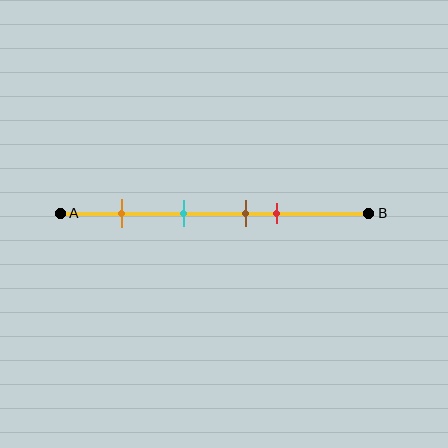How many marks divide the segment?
There are 4 marks dividing the segment.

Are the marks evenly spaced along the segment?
No, the marks are not evenly spaced.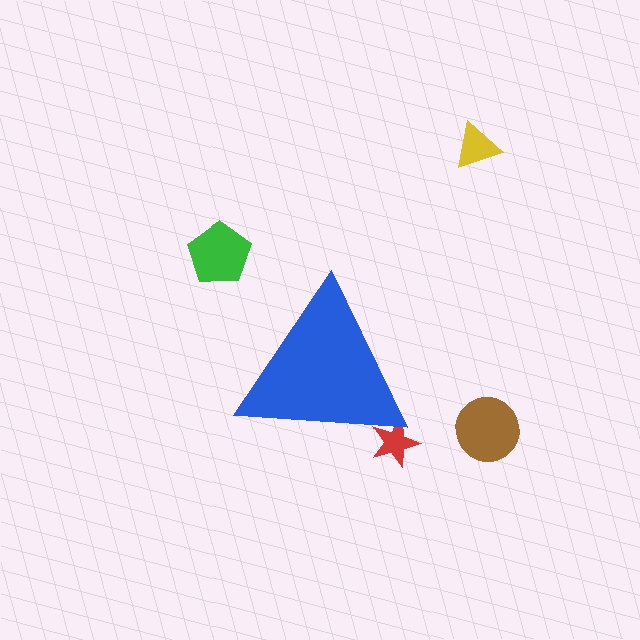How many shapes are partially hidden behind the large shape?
1 shape is partially hidden.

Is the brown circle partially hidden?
No, the brown circle is fully visible.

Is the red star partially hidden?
Yes, the red star is partially hidden behind the blue triangle.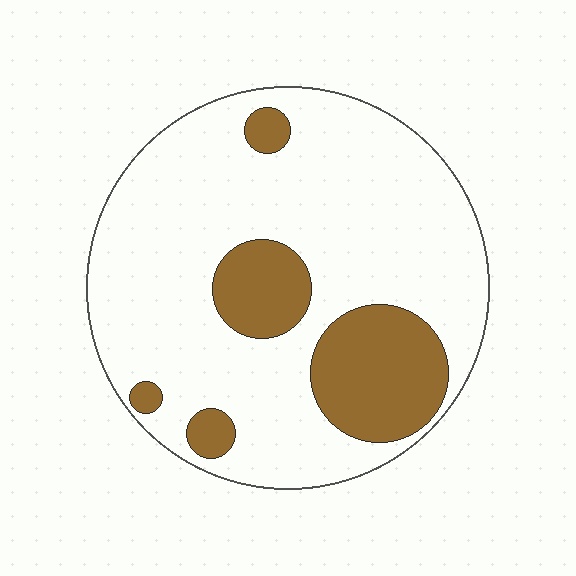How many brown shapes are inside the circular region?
5.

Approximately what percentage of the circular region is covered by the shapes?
Approximately 20%.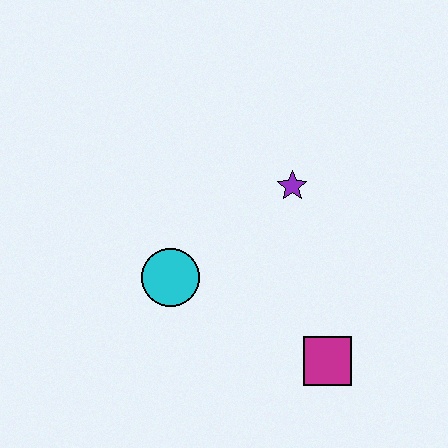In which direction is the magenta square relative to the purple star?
The magenta square is below the purple star.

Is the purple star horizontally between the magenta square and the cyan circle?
Yes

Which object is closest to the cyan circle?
The purple star is closest to the cyan circle.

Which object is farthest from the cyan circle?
The magenta square is farthest from the cyan circle.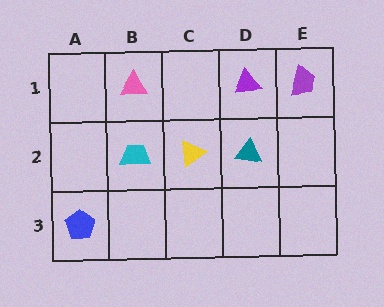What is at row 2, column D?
A teal triangle.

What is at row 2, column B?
A cyan trapezoid.